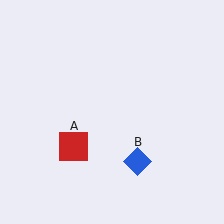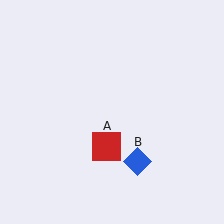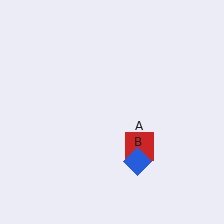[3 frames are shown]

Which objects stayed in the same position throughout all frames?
Blue diamond (object B) remained stationary.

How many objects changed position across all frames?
1 object changed position: red square (object A).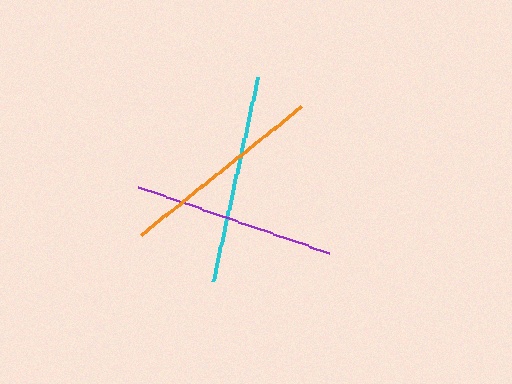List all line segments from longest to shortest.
From longest to shortest: cyan, orange, purple.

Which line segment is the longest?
The cyan line is the longest at approximately 208 pixels.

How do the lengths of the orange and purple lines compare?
The orange and purple lines are approximately the same length.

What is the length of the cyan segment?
The cyan segment is approximately 208 pixels long.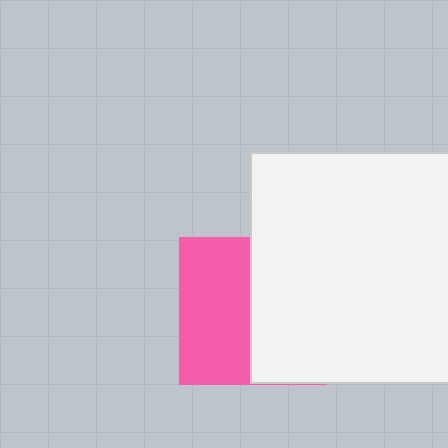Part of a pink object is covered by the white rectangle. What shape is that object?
It is a square.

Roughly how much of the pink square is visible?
About half of it is visible (roughly 48%).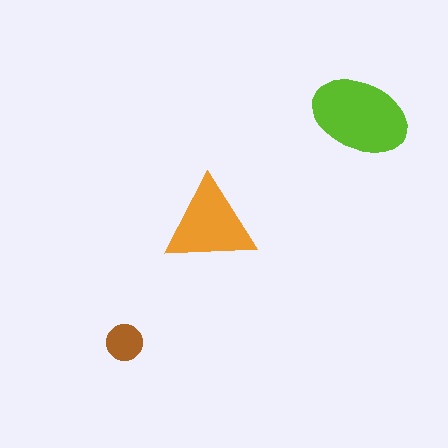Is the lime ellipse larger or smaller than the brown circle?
Larger.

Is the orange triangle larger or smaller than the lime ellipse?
Smaller.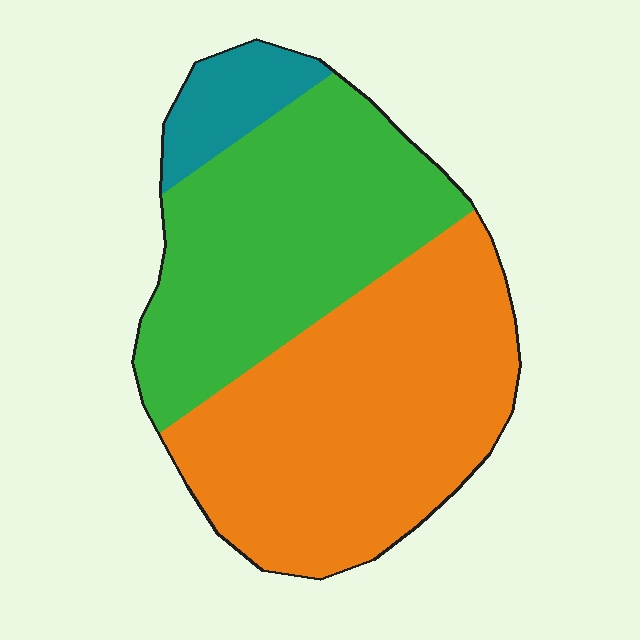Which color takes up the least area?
Teal, at roughly 10%.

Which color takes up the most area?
Orange, at roughly 50%.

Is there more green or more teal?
Green.